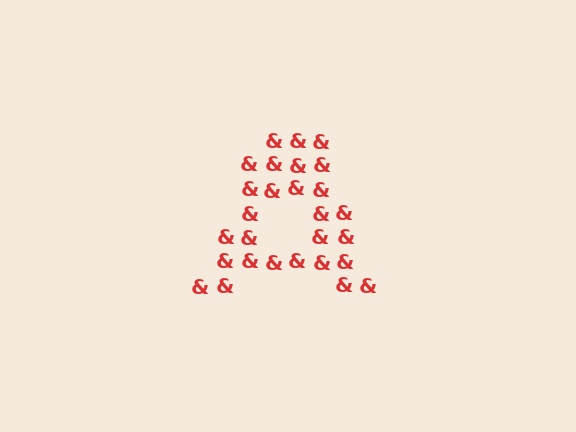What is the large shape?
The large shape is the letter A.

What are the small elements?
The small elements are ampersands.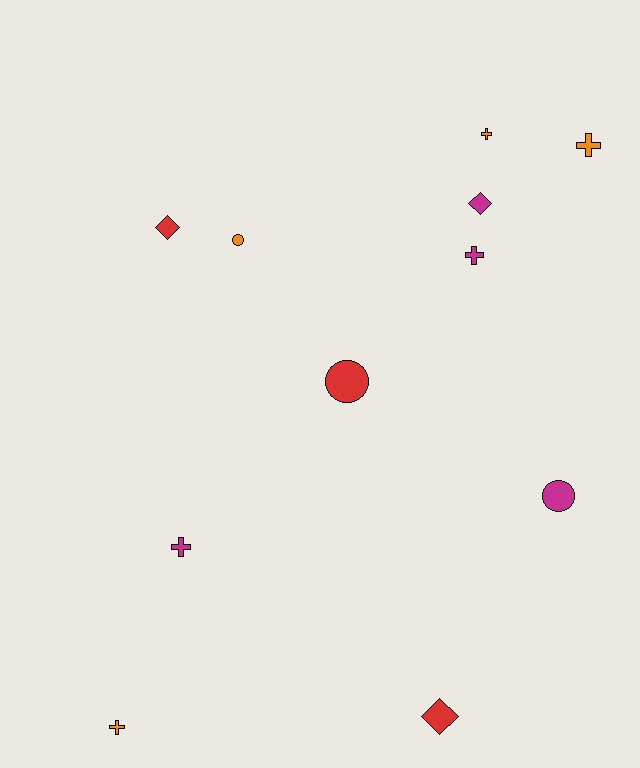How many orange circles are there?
There is 1 orange circle.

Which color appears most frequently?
Magenta, with 4 objects.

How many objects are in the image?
There are 11 objects.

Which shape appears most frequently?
Cross, with 5 objects.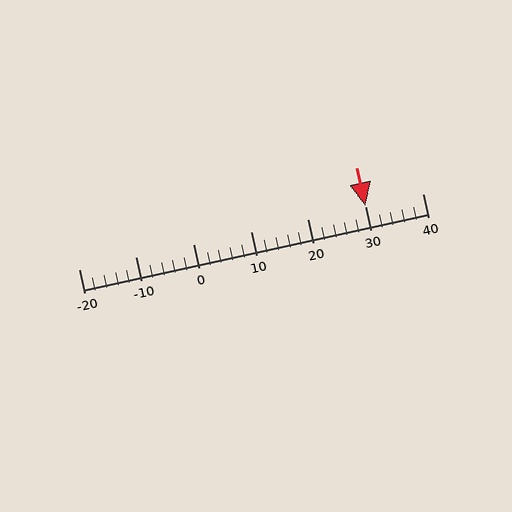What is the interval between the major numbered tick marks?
The major tick marks are spaced 10 units apart.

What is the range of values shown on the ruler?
The ruler shows values from -20 to 40.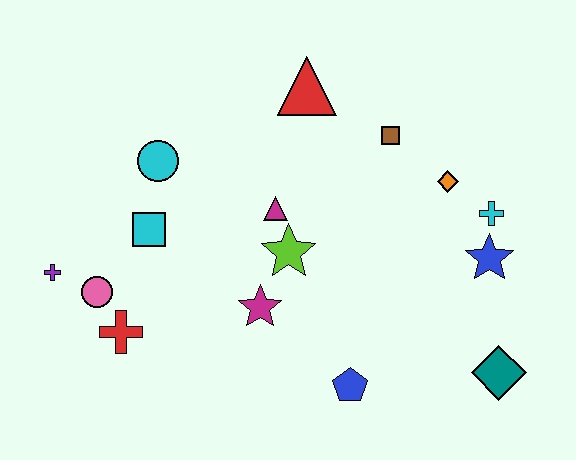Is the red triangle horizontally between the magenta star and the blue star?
Yes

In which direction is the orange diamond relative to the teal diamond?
The orange diamond is above the teal diamond.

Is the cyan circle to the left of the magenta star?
Yes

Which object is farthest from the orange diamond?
The purple cross is farthest from the orange diamond.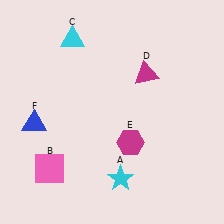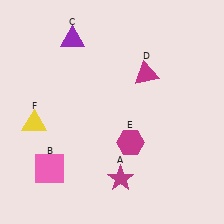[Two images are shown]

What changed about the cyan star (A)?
In Image 1, A is cyan. In Image 2, it changed to magenta.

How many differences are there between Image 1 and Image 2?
There are 3 differences between the two images.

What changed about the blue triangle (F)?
In Image 1, F is blue. In Image 2, it changed to yellow.